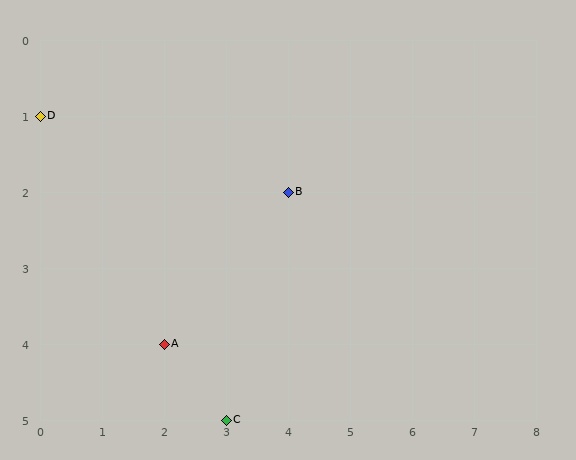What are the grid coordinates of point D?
Point D is at grid coordinates (0, 1).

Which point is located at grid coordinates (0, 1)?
Point D is at (0, 1).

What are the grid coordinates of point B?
Point B is at grid coordinates (4, 2).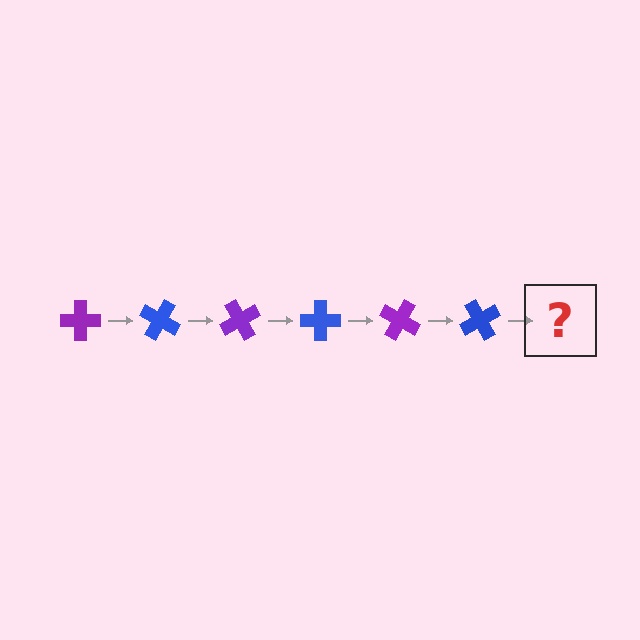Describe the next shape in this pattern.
It should be a purple cross, rotated 180 degrees from the start.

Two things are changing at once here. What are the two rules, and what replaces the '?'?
The two rules are that it rotates 30 degrees each step and the color cycles through purple and blue. The '?' should be a purple cross, rotated 180 degrees from the start.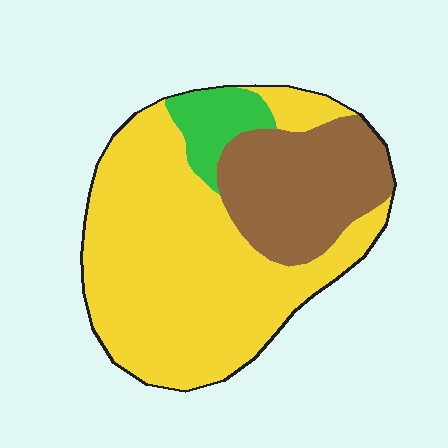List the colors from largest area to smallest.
From largest to smallest: yellow, brown, green.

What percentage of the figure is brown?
Brown takes up about one quarter (1/4) of the figure.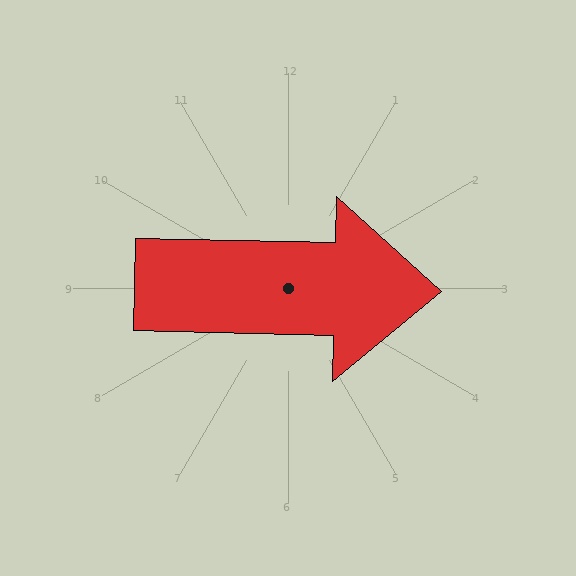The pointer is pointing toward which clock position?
Roughly 3 o'clock.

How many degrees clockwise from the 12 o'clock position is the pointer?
Approximately 91 degrees.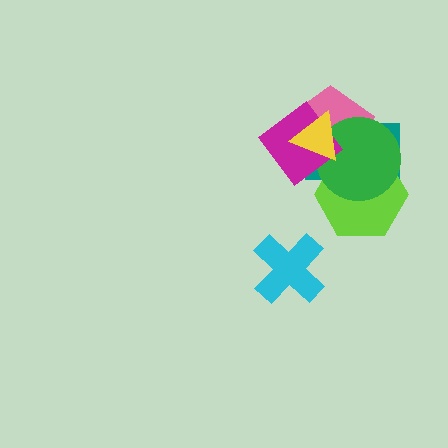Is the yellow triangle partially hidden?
No, no other shape covers it.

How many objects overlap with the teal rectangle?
5 objects overlap with the teal rectangle.